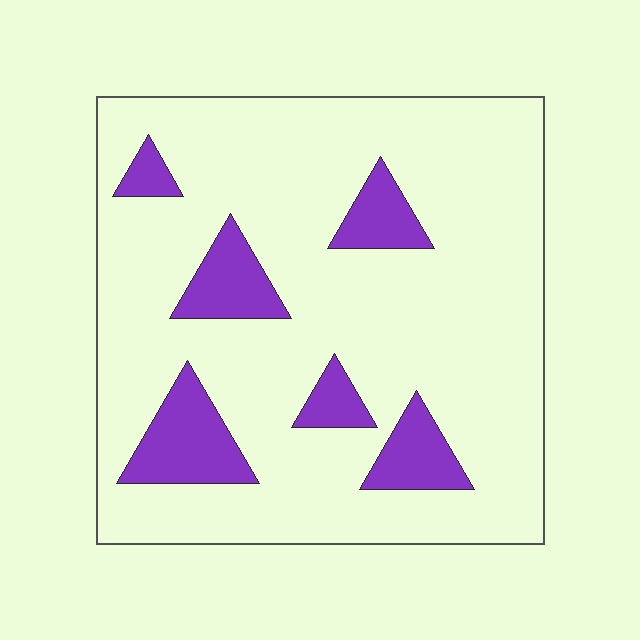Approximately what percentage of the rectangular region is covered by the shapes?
Approximately 15%.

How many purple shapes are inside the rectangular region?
6.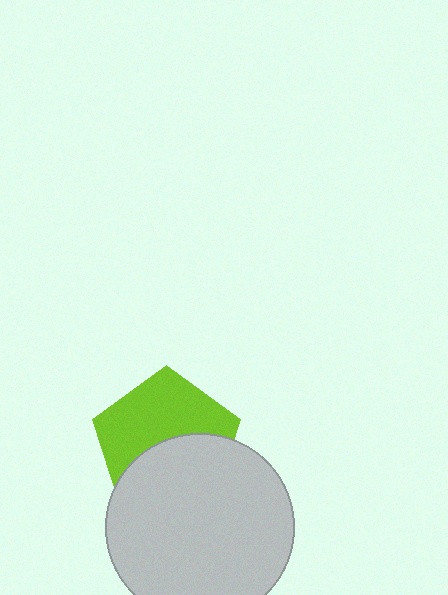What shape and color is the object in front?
The object in front is a light gray circle.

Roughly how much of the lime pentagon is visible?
About half of it is visible (roughly 54%).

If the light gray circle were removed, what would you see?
You would see the complete lime pentagon.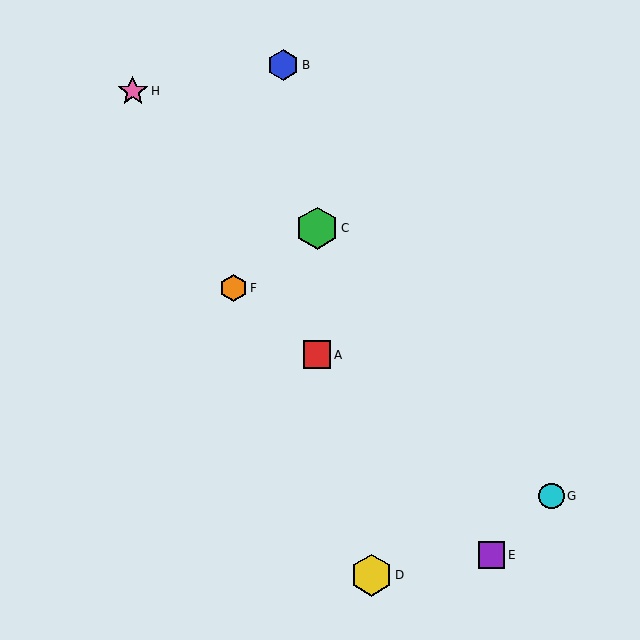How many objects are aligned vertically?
2 objects (A, C) are aligned vertically.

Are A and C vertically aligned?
Yes, both are at x≈317.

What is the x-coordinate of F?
Object F is at x≈234.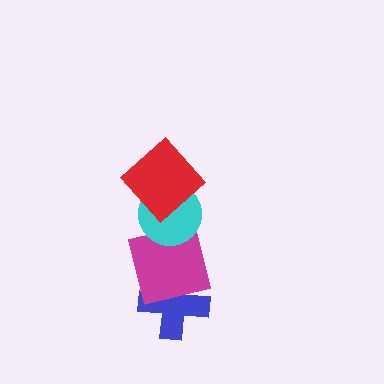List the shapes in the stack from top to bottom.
From top to bottom: the red diamond, the cyan circle, the magenta square, the blue cross.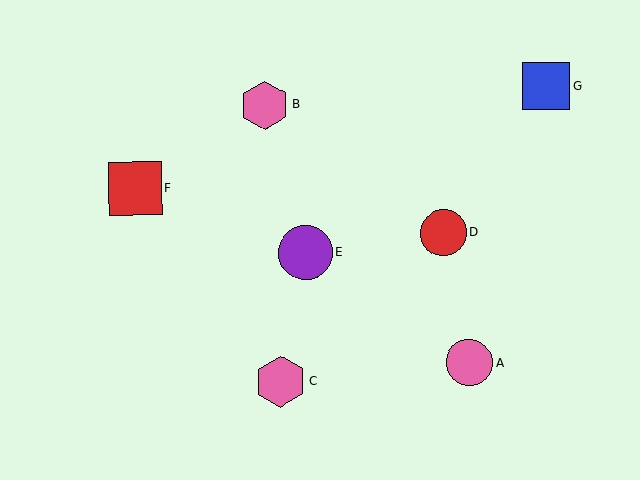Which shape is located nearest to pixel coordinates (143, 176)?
The red square (labeled F) at (135, 189) is nearest to that location.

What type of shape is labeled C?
Shape C is a pink hexagon.